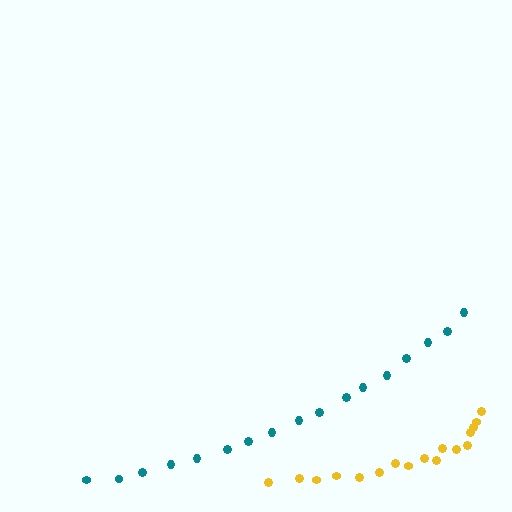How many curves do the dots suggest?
There are 2 distinct paths.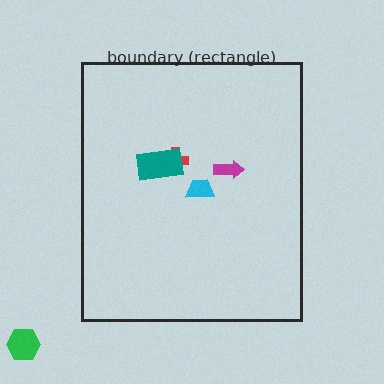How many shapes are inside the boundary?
4 inside, 1 outside.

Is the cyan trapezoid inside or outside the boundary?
Inside.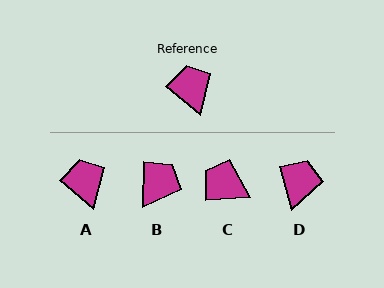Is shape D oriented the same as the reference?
No, it is off by about 34 degrees.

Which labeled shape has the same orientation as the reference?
A.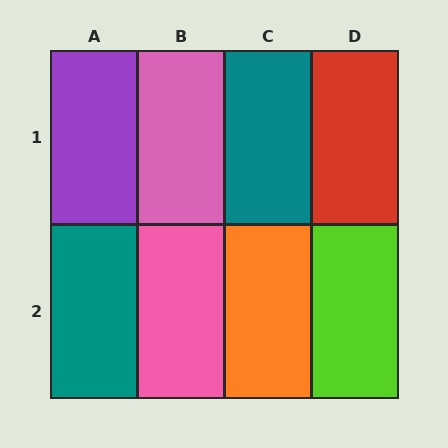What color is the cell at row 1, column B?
Pink.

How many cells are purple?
1 cell is purple.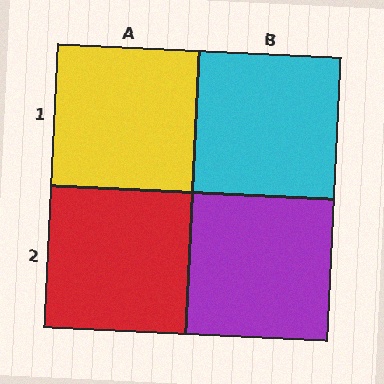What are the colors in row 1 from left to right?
Yellow, cyan.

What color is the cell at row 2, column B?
Purple.